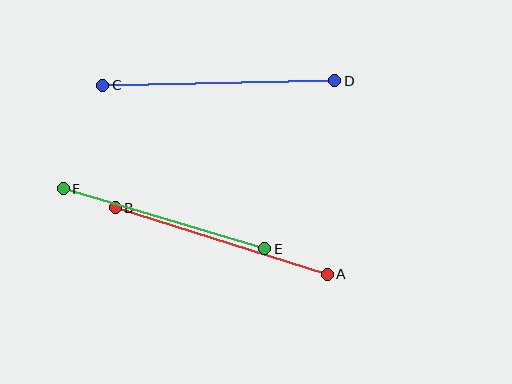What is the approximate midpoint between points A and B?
The midpoint is at approximately (221, 241) pixels.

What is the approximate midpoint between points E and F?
The midpoint is at approximately (164, 219) pixels.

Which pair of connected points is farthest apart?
Points C and D are farthest apart.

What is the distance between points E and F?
The distance is approximately 210 pixels.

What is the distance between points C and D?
The distance is approximately 232 pixels.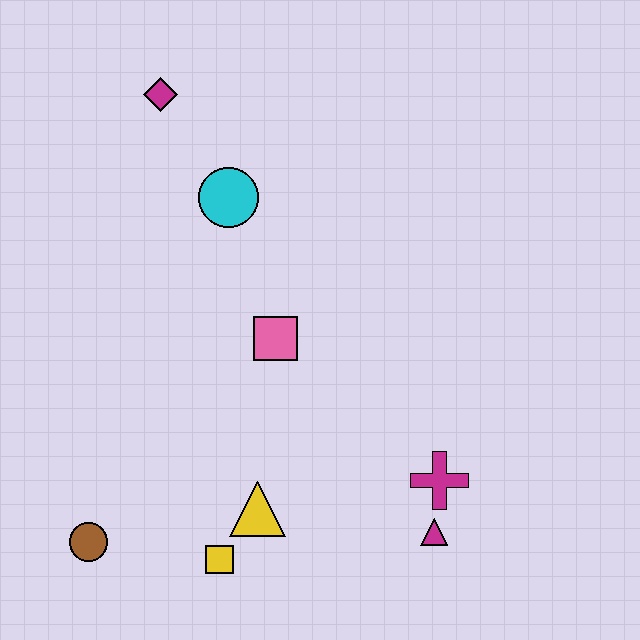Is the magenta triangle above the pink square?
No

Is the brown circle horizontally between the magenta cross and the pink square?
No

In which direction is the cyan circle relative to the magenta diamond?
The cyan circle is below the magenta diamond.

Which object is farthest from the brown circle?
The magenta diamond is farthest from the brown circle.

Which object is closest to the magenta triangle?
The magenta cross is closest to the magenta triangle.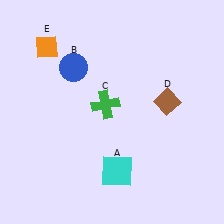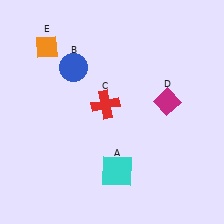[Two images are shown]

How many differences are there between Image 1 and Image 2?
There are 2 differences between the two images.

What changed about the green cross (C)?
In Image 1, C is green. In Image 2, it changed to red.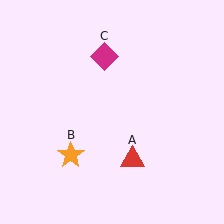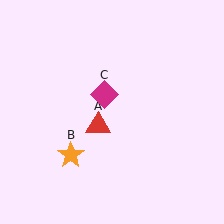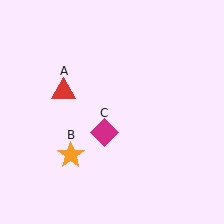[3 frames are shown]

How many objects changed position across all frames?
2 objects changed position: red triangle (object A), magenta diamond (object C).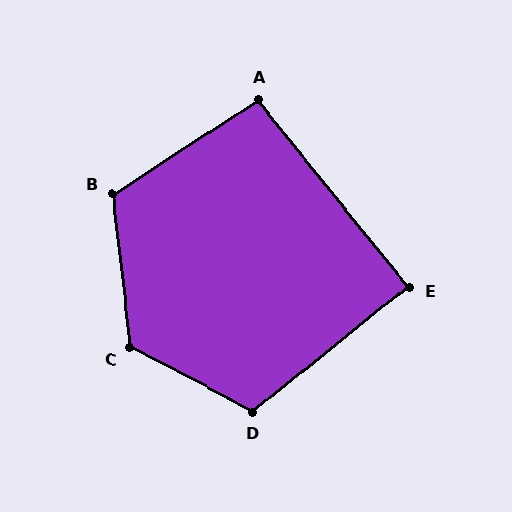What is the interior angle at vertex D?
Approximately 114 degrees (obtuse).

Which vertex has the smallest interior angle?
E, at approximately 90 degrees.